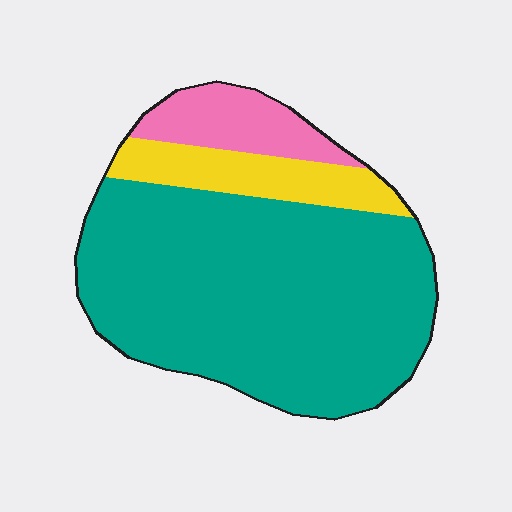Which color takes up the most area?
Teal, at roughly 75%.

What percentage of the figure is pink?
Pink takes up about one eighth (1/8) of the figure.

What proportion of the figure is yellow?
Yellow takes up less than a sixth of the figure.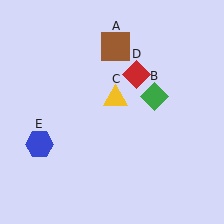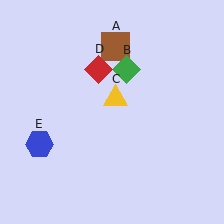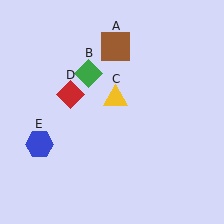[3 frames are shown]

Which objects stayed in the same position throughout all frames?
Brown square (object A) and yellow triangle (object C) and blue hexagon (object E) remained stationary.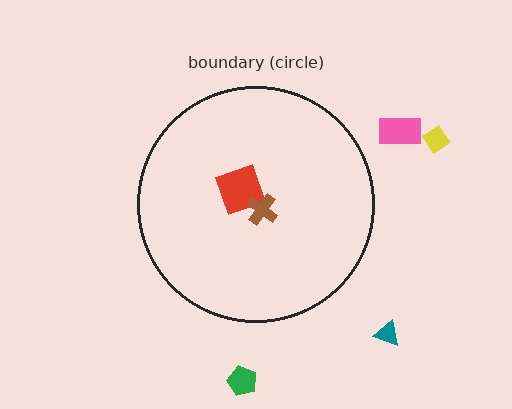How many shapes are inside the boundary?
2 inside, 4 outside.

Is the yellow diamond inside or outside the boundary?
Outside.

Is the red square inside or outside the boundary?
Inside.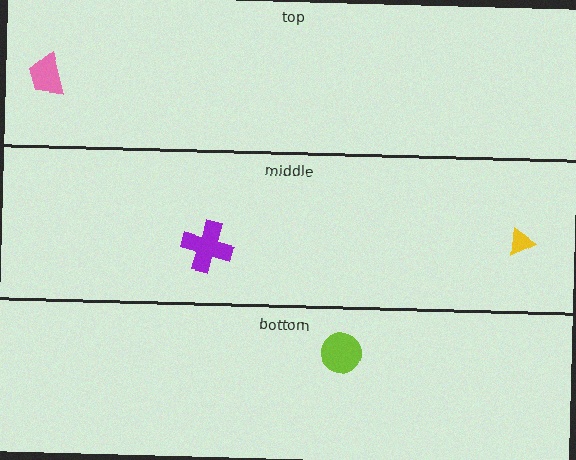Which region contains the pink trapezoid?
The top region.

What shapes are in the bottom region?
The lime circle.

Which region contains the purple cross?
The middle region.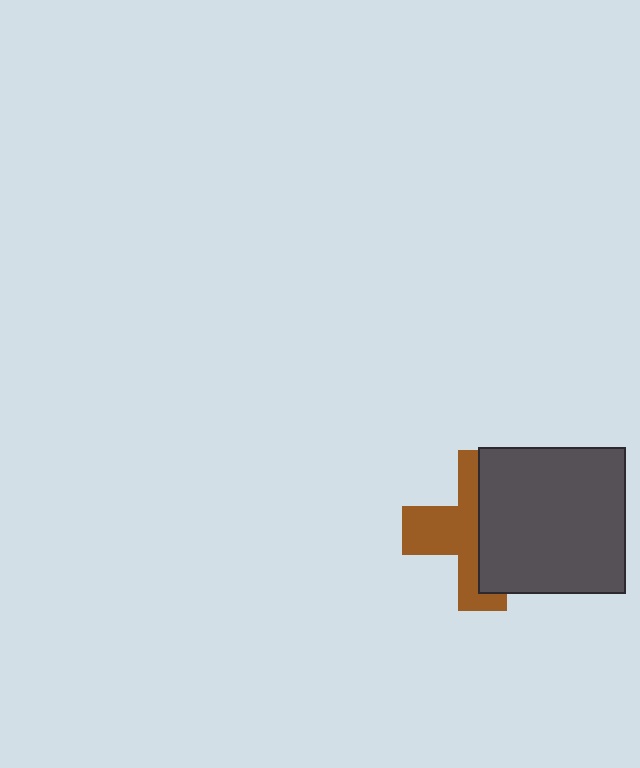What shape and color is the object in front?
The object in front is a dark gray square.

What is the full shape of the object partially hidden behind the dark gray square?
The partially hidden object is a brown cross.